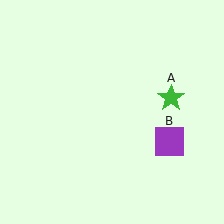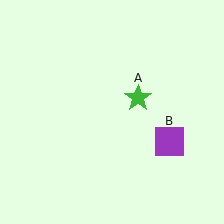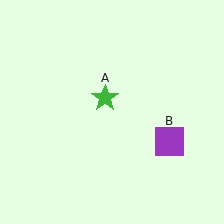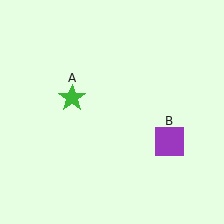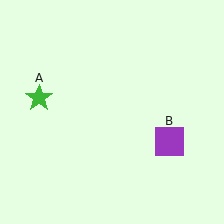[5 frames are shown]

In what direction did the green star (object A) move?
The green star (object A) moved left.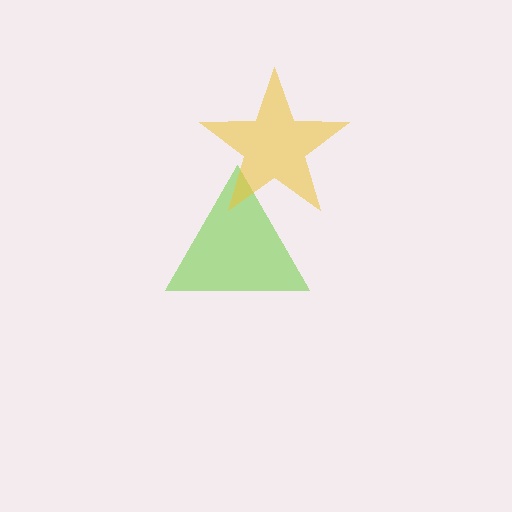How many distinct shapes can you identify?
There are 2 distinct shapes: a lime triangle, a yellow star.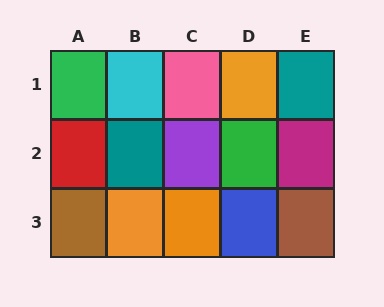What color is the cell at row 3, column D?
Blue.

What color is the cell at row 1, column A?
Green.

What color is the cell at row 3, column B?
Orange.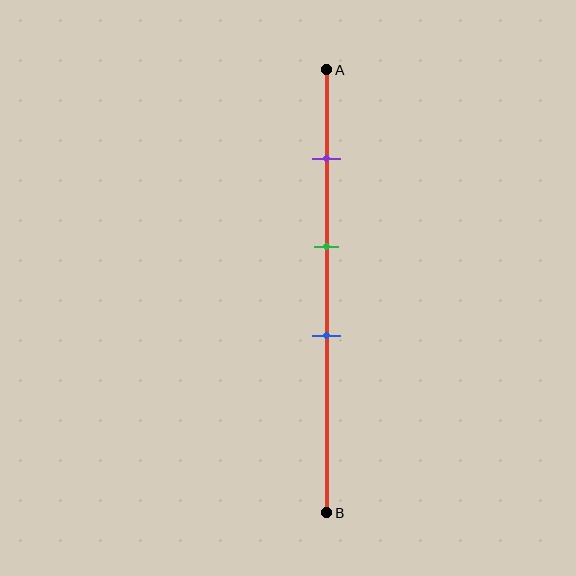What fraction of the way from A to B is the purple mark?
The purple mark is approximately 20% (0.2) of the way from A to B.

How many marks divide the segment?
There are 3 marks dividing the segment.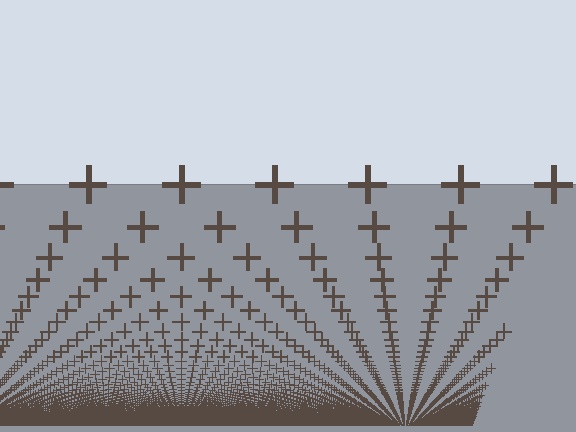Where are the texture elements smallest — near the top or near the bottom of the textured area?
Near the bottom.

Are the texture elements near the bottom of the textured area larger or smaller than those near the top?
Smaller. The gradient is inverted — elements near the bottom are smaller and denser.